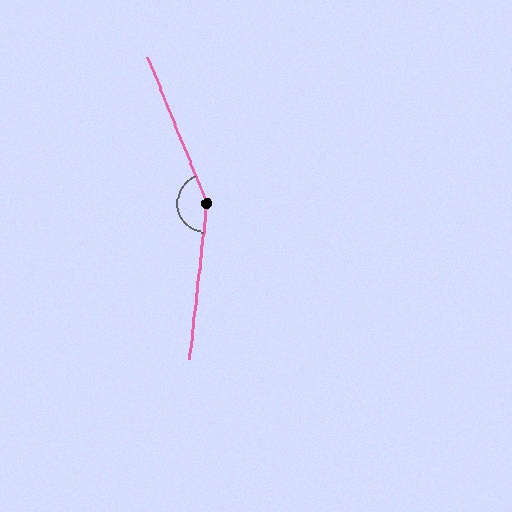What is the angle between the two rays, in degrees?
Approximately 152 degrees.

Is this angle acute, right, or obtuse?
It is obtuse.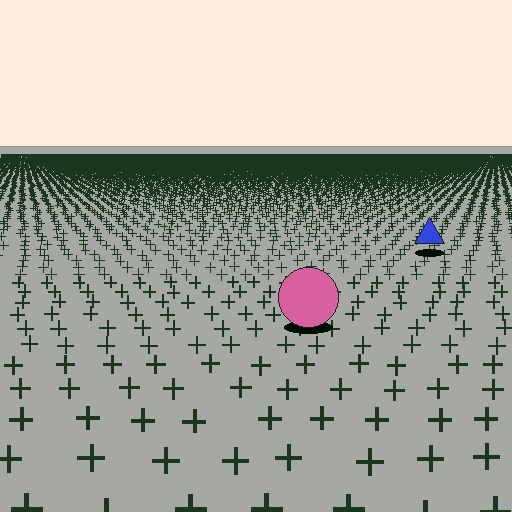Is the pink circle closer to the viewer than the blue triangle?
Yes. The pink circle is closer — you can tell from the texture gradient: the ground texture is coarser near it.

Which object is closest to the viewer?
The pink circle is closest. The texture marks near it are larger and more spread out.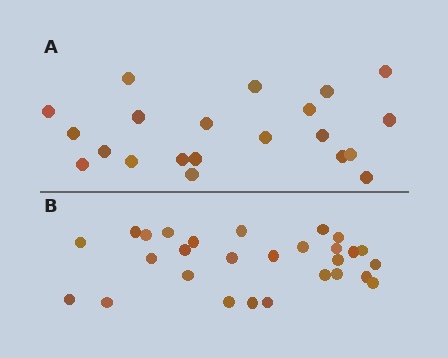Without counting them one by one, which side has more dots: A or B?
Region B (the bottom region) has more dots.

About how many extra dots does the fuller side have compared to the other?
Region B has roughly 8 or so more dots than region A.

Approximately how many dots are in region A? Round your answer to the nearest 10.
About 20 dots. (The exact count is 21, which rounds to 20.)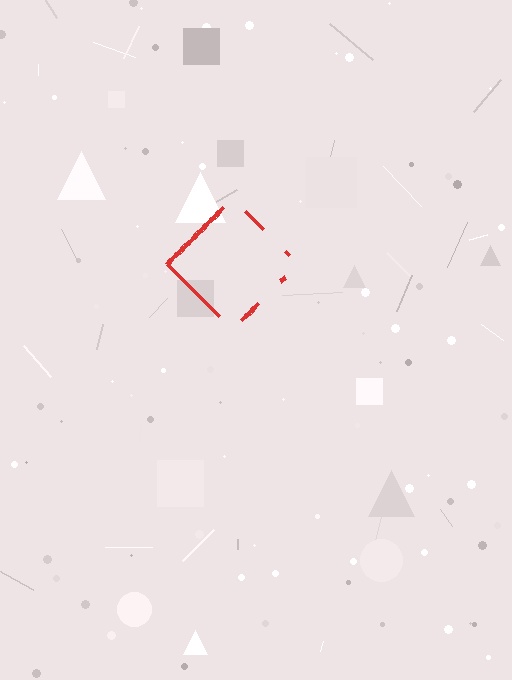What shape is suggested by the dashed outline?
The dashed outline suggests a diamond.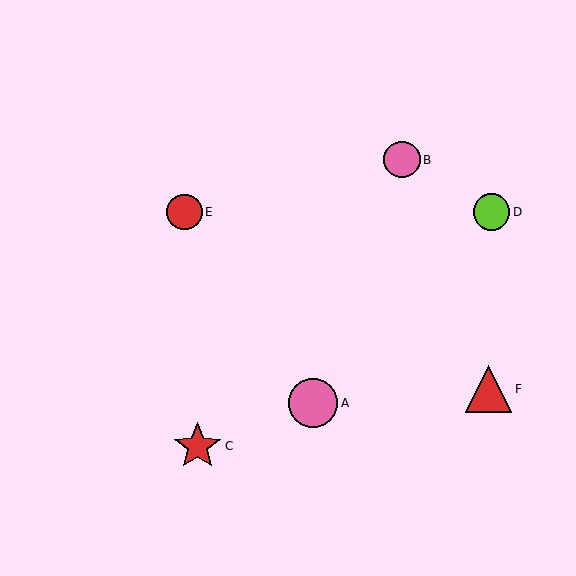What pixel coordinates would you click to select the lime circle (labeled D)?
Click at (492, 212) to select the lime circle D.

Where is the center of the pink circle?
The center of the pink circle is at (313, 403).